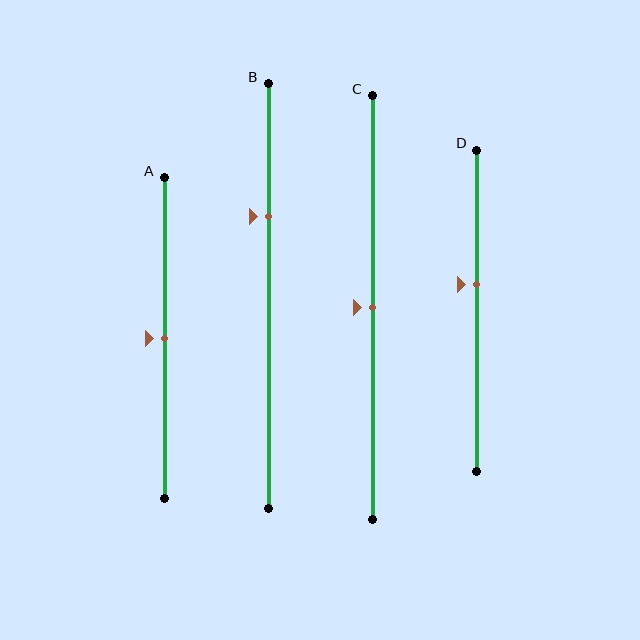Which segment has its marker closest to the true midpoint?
Segment A has its marker closest to the true midpoint.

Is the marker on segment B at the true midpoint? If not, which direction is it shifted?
No, the marker on segment B is shifted upward by about 19% of the segment length.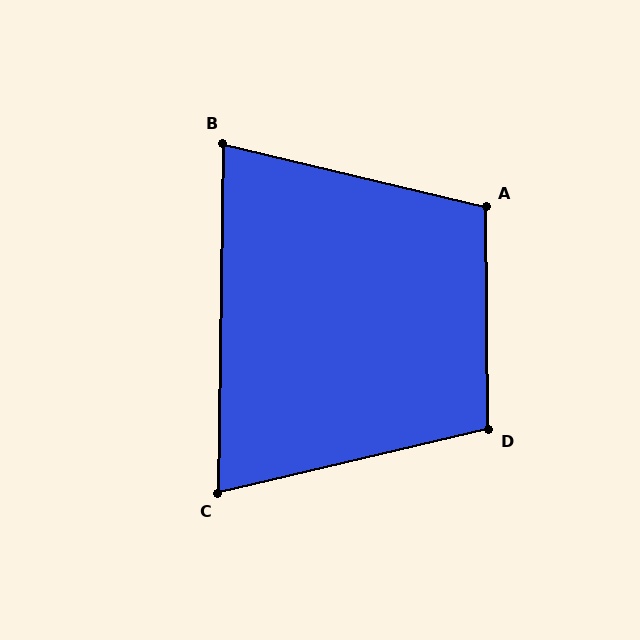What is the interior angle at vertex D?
Approximately 102 degrees (obtuse).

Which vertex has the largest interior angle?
A, at approximately 104 degrees.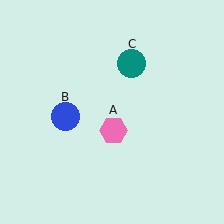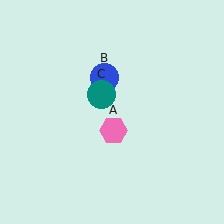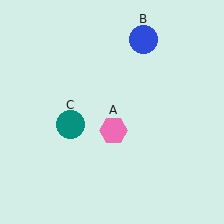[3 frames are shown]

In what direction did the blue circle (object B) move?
The blue circle (object B) moved up and to the right.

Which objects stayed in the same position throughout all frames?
Pink hexagon (object A) remained stationary.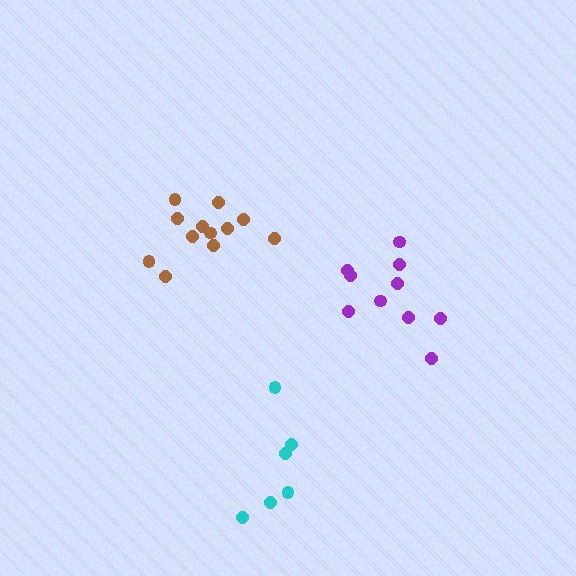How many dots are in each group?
Group 1: 12 dots, Group 2: 6 dots, Group 3: 10 dots (28 total).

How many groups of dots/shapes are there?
There are 3 groups.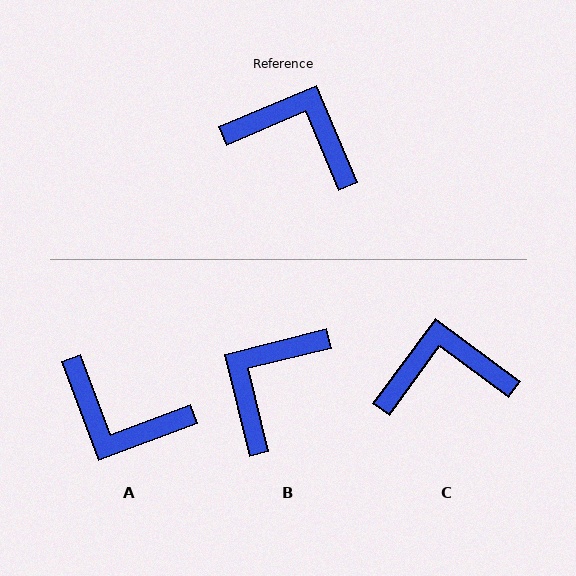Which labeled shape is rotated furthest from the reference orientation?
A, about 178 degrees away.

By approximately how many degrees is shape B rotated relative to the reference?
Approximately 81 degrees counter-clockwise.